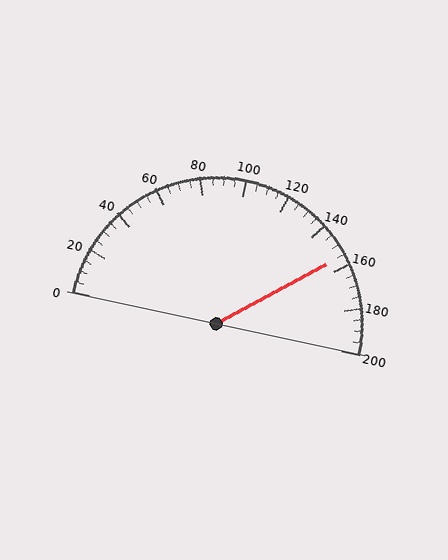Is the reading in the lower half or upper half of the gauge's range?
The reading is in the upper half of the range (0 to 200).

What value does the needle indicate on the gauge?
The needle indicates approximately 155.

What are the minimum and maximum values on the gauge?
The gauge ranges from 0 to 200.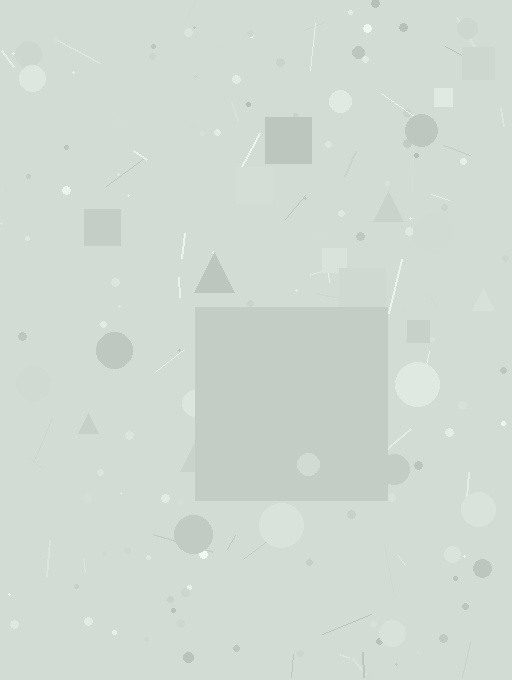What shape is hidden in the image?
A square is hidden in the image.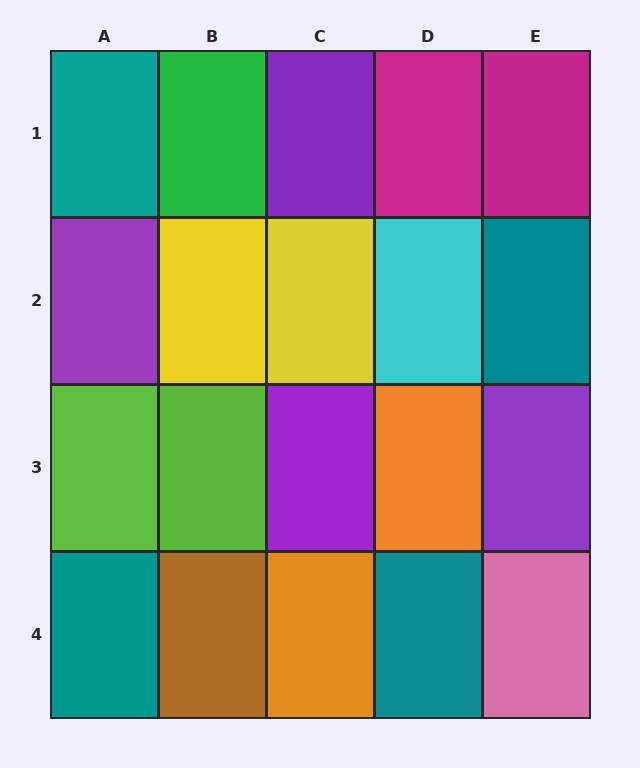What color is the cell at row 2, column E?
Teal.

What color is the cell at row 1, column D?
Magenta.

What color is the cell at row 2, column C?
Yellow.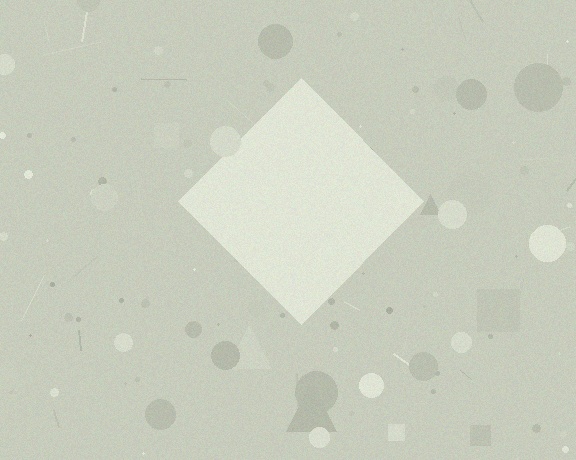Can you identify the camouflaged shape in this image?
The camouflaged shape is a diamond.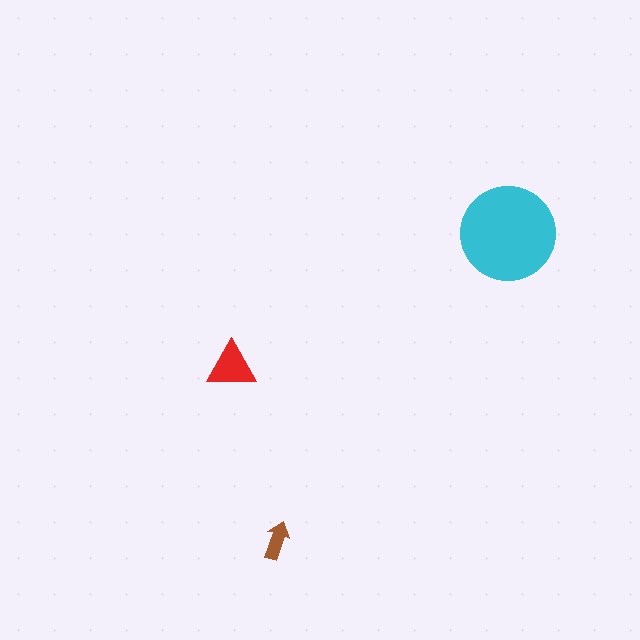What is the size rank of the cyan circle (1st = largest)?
1st.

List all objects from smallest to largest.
The brown arrow, the red triangle, the cyan circle.